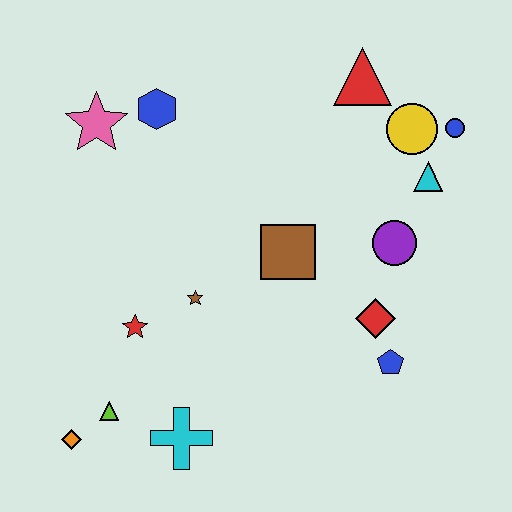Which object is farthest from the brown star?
The blue circle is farthest from the brown star.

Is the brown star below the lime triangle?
No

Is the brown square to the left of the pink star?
No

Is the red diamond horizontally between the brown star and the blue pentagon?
Yes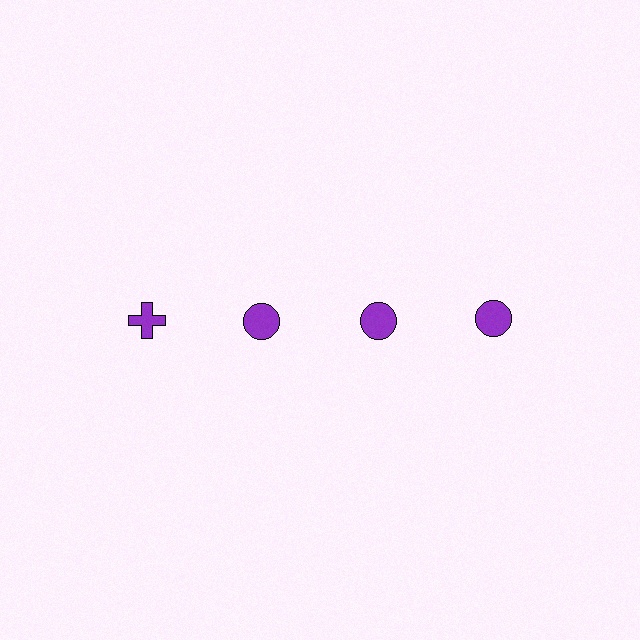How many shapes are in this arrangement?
There are 4 shapes arranged in a grid pattern.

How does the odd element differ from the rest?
It has a different shape: cross instead of circle.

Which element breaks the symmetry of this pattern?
The purple cross in the top row, leftmost column breaks the symmetry. All other shapes are purple circles.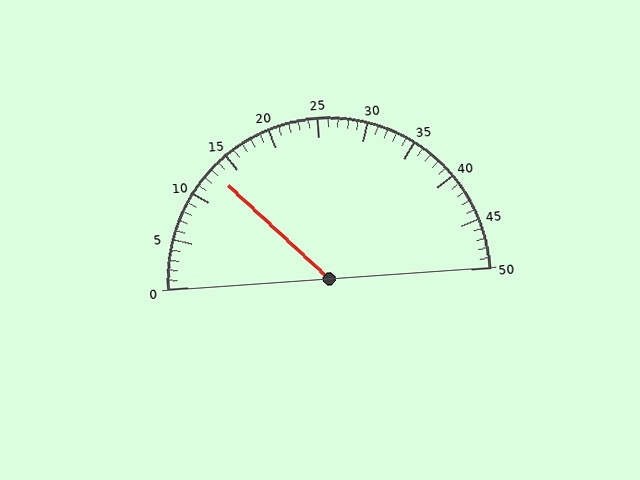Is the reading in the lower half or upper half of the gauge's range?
The reading is in the lower half of the range (0 to 50).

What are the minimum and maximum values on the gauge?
The gauge ranges from 0 to 50.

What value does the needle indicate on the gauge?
The needle indicates approximately 13.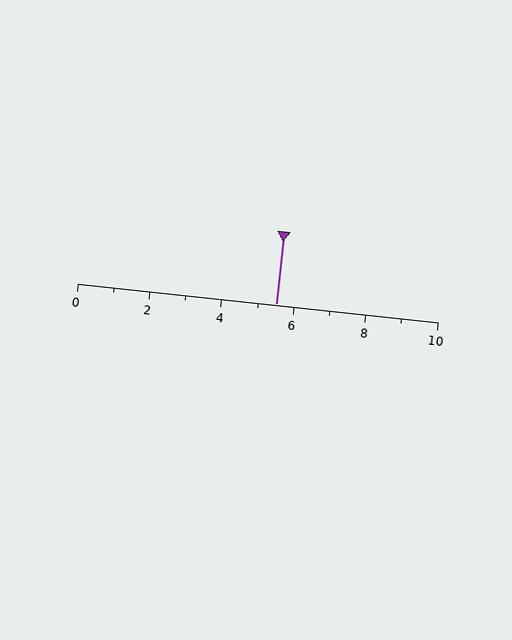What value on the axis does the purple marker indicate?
The marker indicates approximately 5.5.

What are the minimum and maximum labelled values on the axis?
The axis runs from 0 to 10.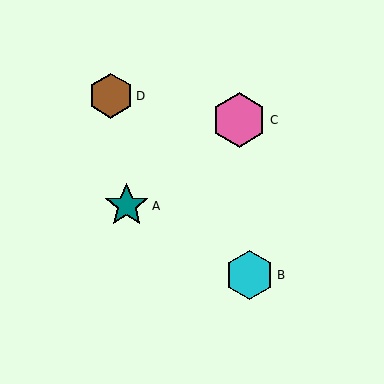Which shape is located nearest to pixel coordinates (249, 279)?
The cyan hexagon (labeled B) at (249, 275) is nearest to that location.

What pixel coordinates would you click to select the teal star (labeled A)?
Click at (127, 206) to select the teal star A.